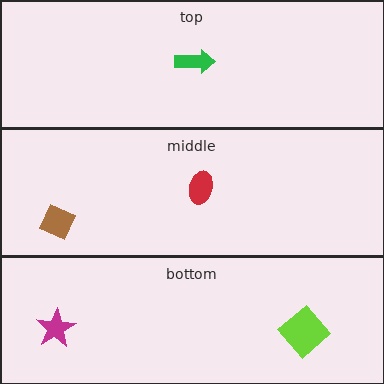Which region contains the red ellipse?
The middle region.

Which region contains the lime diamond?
The bottom region.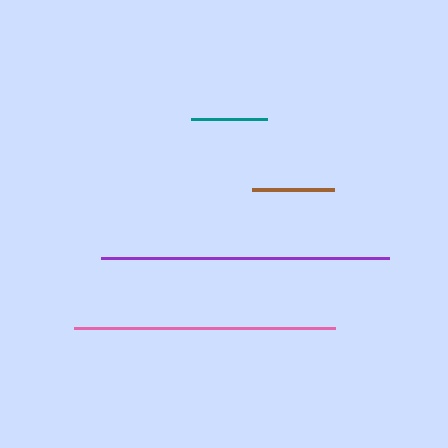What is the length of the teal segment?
The teal segment is approximately 76 pixels long.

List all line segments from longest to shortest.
From longest to shortest: purple, pink, brown, teal.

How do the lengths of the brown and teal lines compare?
The brown and teal lines are approximately the same length.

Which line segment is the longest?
The purple line is the longest at approximately 288 pixels.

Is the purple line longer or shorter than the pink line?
The purple line is longer than the pink line.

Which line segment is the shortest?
The teal line is the shortest at approximately 76 pixels.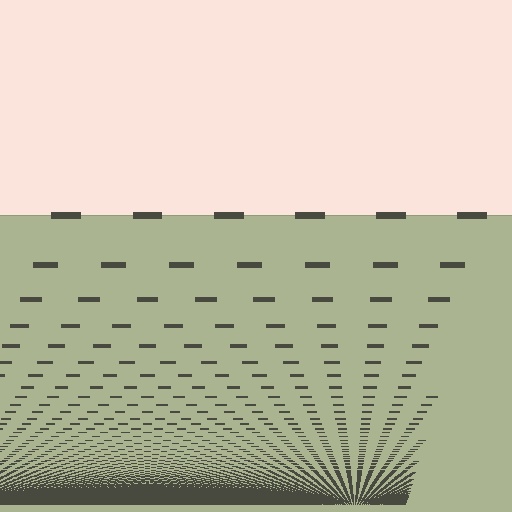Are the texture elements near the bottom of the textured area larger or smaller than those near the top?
Smaller. The gradient is inverted — elements near the bottom are smaller and denser.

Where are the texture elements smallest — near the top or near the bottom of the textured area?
Near the bottom.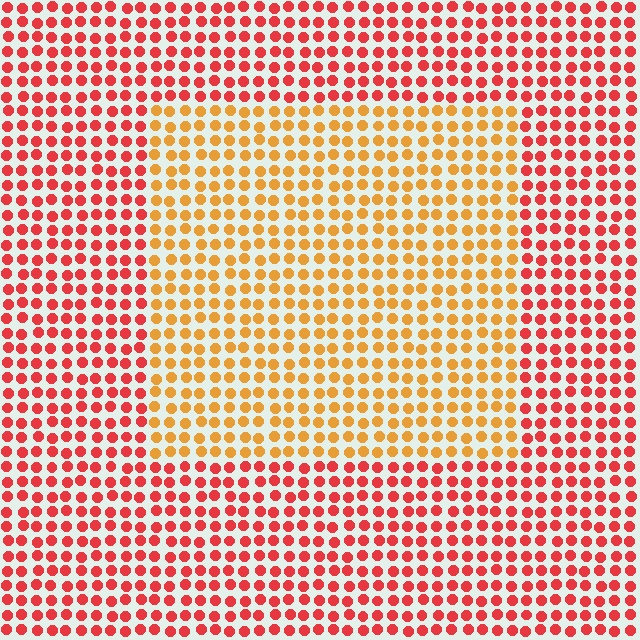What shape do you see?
I see a rectangle.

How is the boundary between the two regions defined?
The boundary is defined purely by a slight shift in hue (about 39 degrees). Spacing, size, and orientation are identical on both sides.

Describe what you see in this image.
The image is filled with small red elements in a uniform arrangement. A rectangle-shaped region is visible where the elements are tinted to a slightly different hue, forming a subtle color boundary.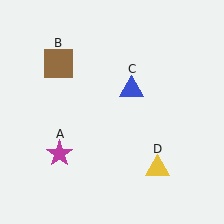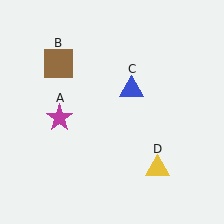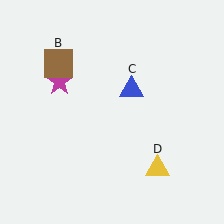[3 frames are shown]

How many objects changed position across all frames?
1 object changed position: magenta star (object A).